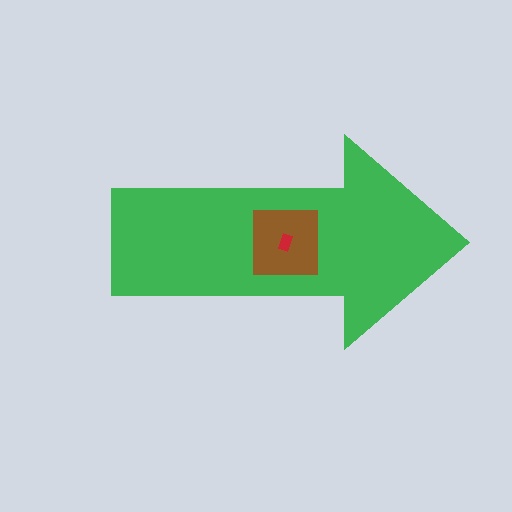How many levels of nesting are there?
3.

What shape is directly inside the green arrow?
The brown square.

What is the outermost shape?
The green arrow.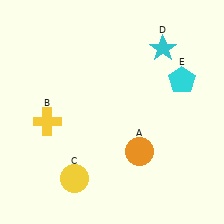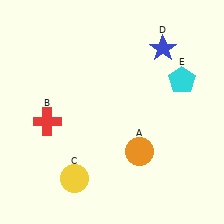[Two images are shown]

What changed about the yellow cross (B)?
In Image 1, B is yellow. In Image 2, it changed to red.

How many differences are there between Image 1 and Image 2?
There are 2 differences between the two images.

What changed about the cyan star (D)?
In Image 1, D is cyan. In Image 2, it changed to blue.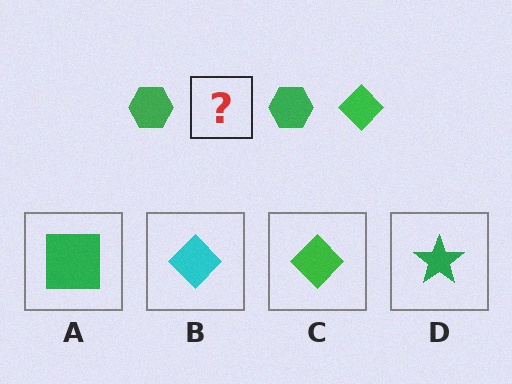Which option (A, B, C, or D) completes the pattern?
C.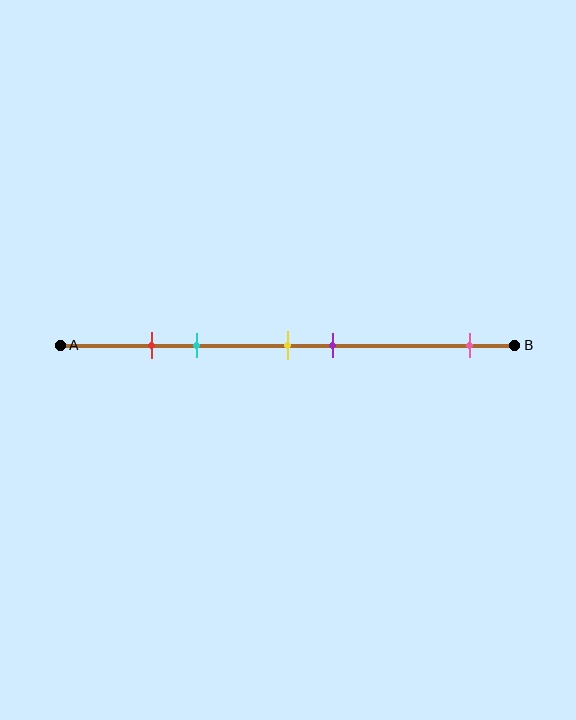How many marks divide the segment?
There are 5 marks dividing the segment.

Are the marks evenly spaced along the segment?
No, the marks are not evenly spaced.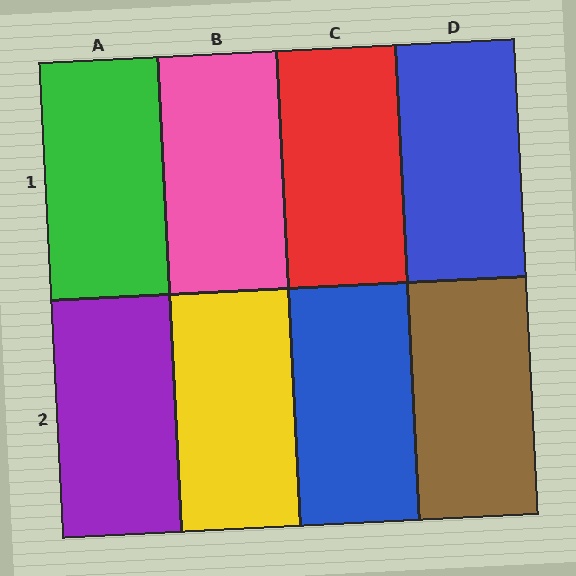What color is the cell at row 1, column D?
Blue.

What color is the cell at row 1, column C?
Red.